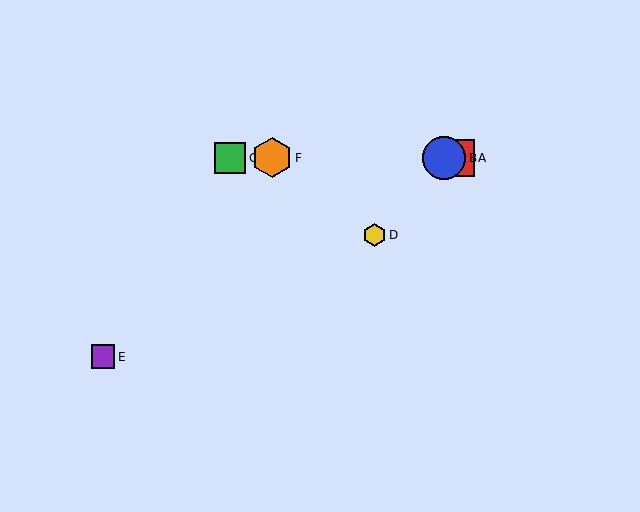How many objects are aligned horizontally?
4 objects (A, B, C, F) are aligned horizontally.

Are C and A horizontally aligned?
Yes, both are at y≈158.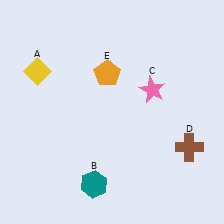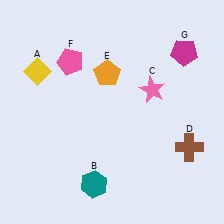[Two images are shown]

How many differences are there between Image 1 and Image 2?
There are 2 differences between the two images.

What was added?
A pink pentagon (F), a magenta pentagon (G) were added in Image 2.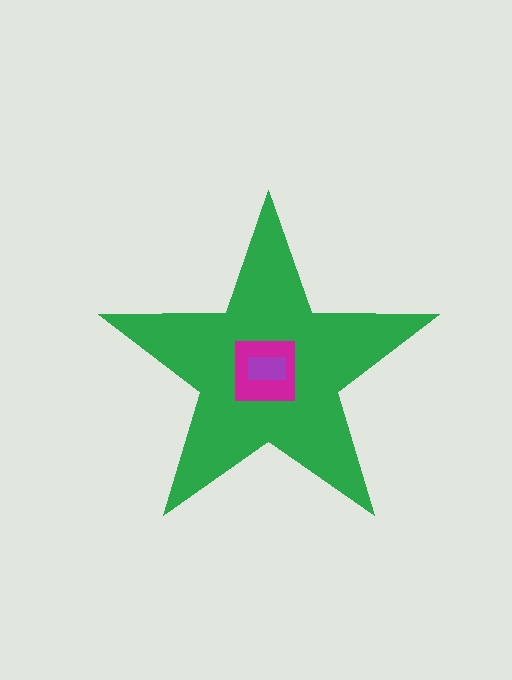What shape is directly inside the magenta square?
The purple rectangle.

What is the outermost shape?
The green star.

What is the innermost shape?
The purple rectangle.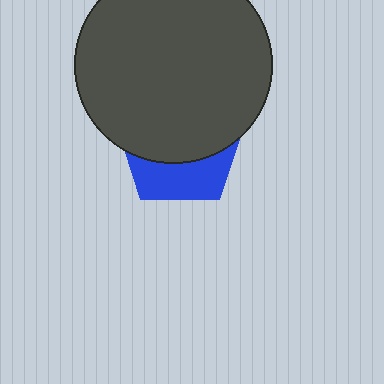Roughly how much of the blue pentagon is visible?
A small part of it is visible (roughly 36%).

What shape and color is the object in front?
The object in front is a dark gray circle.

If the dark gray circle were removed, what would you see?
You would see the complete blue pentagon.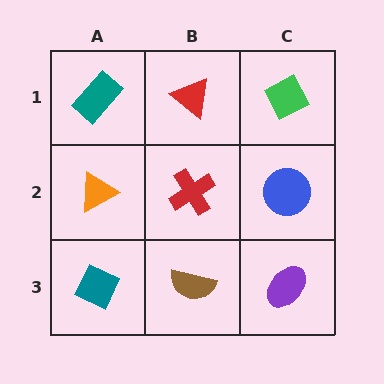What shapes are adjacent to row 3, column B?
A red cross (row 2, column B), a teal diamond (row 3, column A), a purple ellipse (row 3, column C).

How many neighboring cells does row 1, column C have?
2.